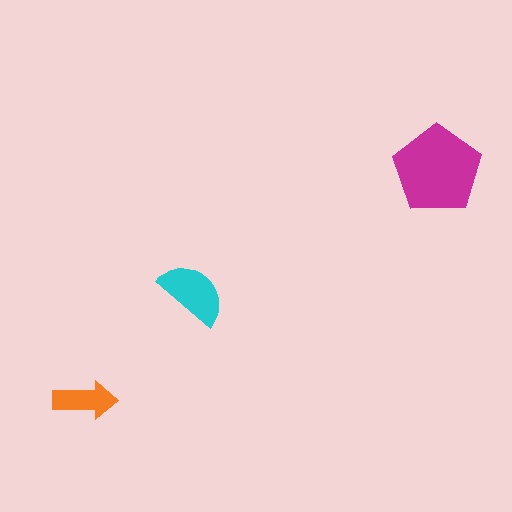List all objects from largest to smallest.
The magenta pentagon, the cyan semicircle, the orange arrow.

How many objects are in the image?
There are 3 objects in the image.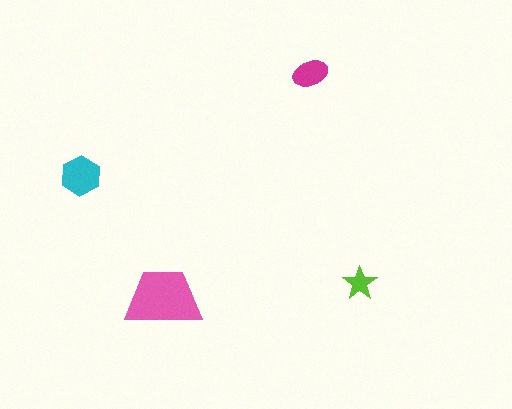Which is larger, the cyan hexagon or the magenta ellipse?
The cyan hexagon.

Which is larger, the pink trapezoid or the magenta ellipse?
The pink trapezoid.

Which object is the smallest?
The lime star.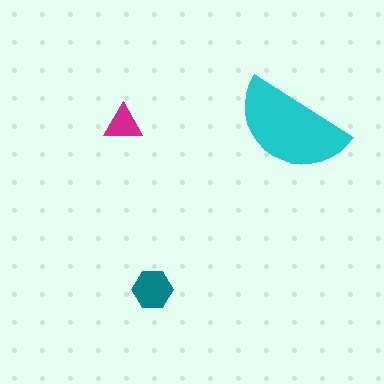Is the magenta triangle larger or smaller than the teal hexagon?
Smaller.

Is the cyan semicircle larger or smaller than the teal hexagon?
Larger.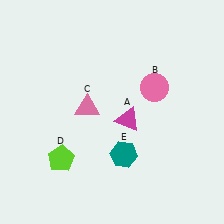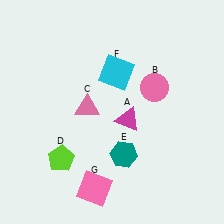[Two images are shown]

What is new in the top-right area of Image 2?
A cyan square (F) was added in the top-right area of Image 2.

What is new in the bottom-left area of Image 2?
A pink square (G) was added in the bottom-left area of Image 2.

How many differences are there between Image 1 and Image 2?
There are 2 differences between the two images.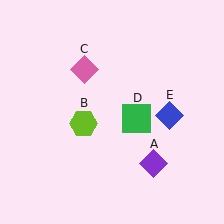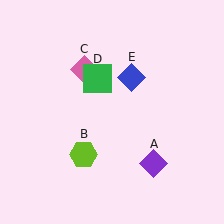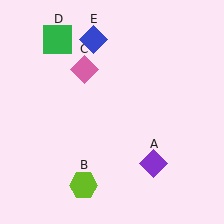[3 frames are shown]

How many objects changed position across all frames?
3 objects changed position: lime hexagon (object B), green square (object D), blue diamond (object E).